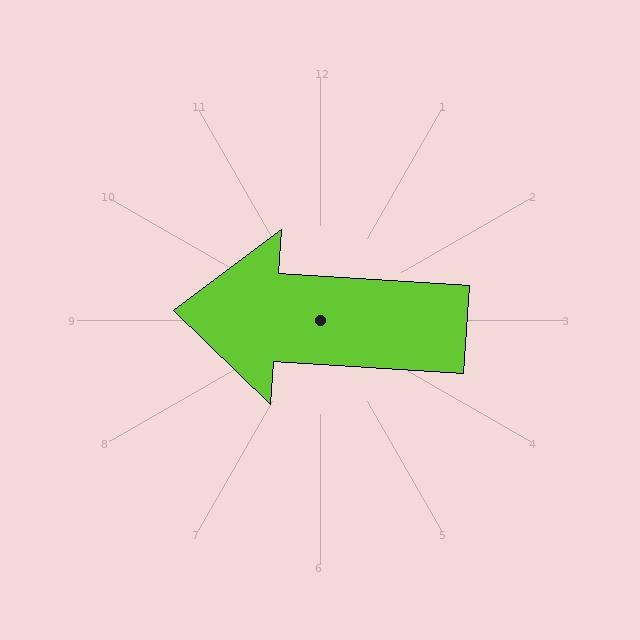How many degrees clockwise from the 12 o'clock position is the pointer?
Approximately 274 degrees.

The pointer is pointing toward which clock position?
Roughly 9 o'clock.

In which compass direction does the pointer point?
West.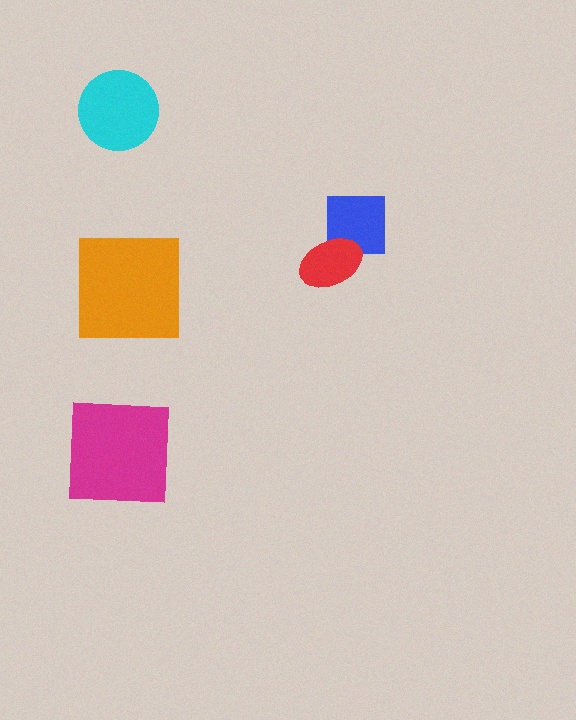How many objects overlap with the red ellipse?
1 object overlaps with the red ellipse.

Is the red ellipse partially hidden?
No, no other shape covers it.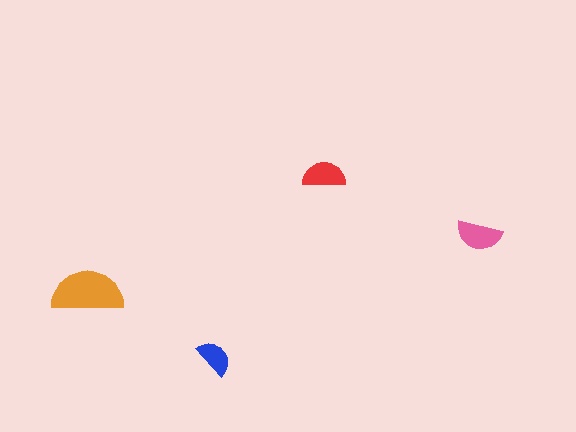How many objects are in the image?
There are 4 objects in the image.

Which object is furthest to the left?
The orange semicircle is leftmost.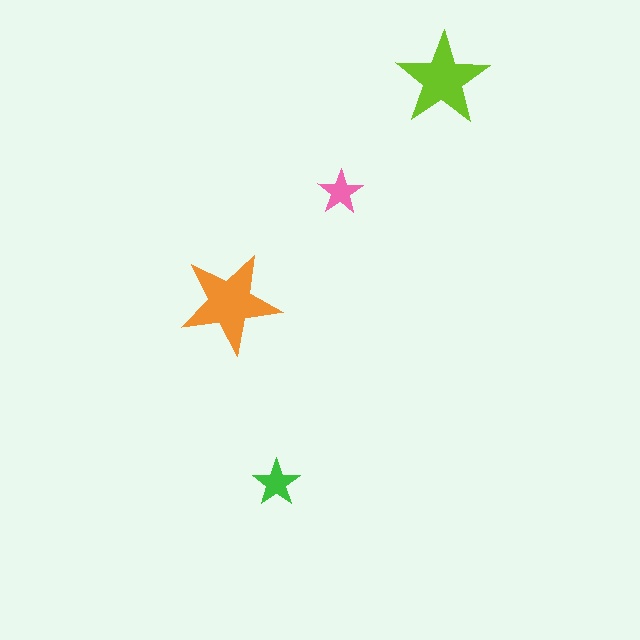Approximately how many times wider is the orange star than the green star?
About 2 times wider.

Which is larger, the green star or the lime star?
The lime one.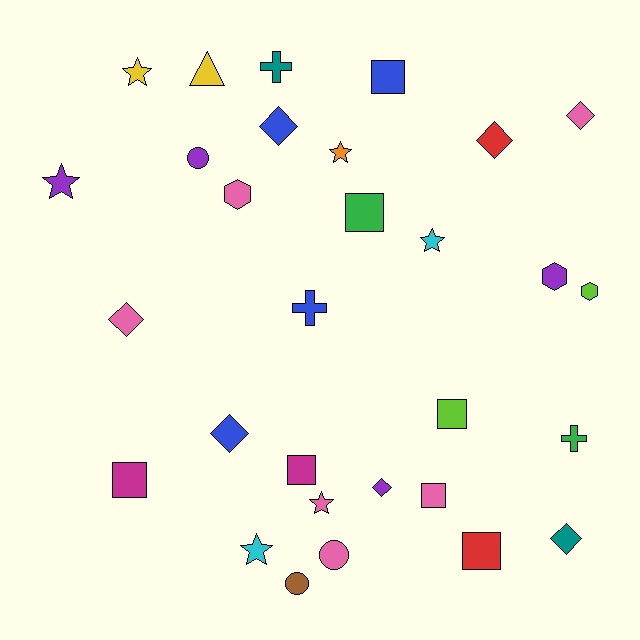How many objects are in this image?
There are 30 objects.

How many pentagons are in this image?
There are no pentagons.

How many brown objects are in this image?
There is 1 brown object.